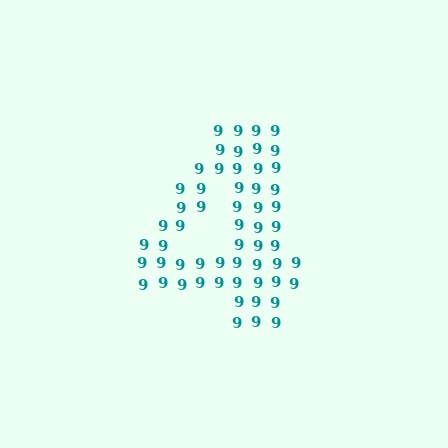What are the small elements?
The small elements are digit 9's.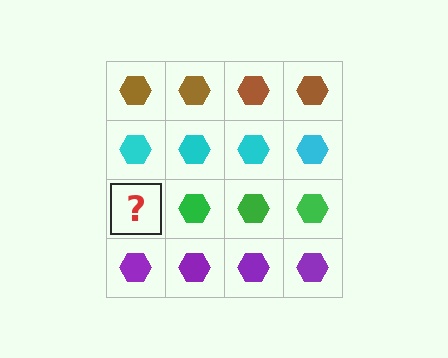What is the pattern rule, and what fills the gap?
The rule is that each row has a consistent color. The gap should be filled with a green hexagon.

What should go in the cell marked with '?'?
The missing cell should contain a green hexagon.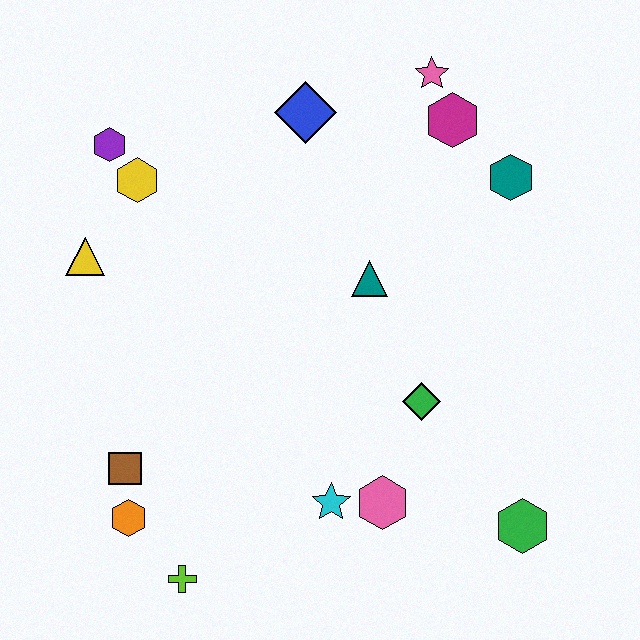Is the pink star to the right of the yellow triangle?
Yes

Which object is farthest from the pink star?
The lime cross is farthest from the pink star.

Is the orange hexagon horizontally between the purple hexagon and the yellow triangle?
No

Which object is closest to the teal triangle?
The green diamond is closest to the teal triangle.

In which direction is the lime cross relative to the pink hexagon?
The lime cross is to the left of the pink hexagon.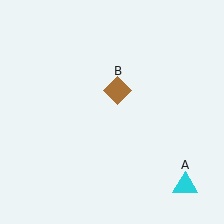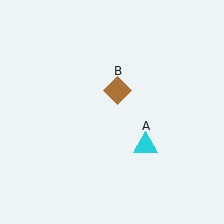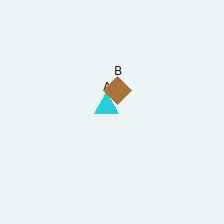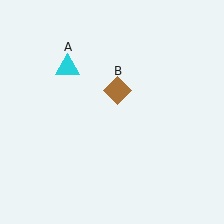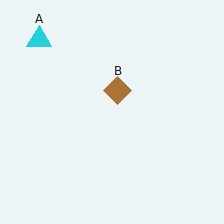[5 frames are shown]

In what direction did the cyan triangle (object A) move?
The cyan triangle (object A) moved up and to the left.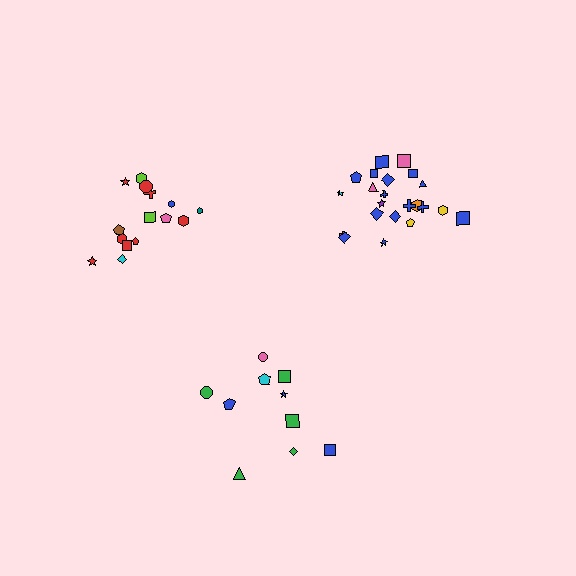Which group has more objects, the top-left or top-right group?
The top-right group.